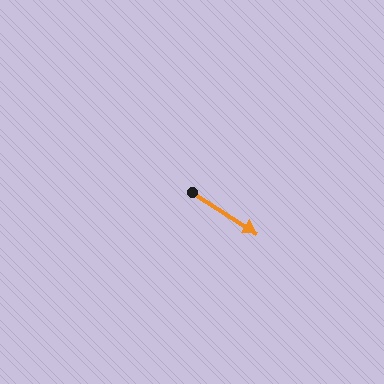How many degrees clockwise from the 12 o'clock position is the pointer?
Approximately 122 degrees.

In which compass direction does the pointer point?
Southeast.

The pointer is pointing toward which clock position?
Roughly 4 o'clock.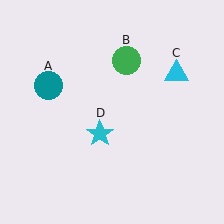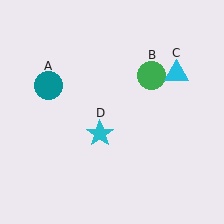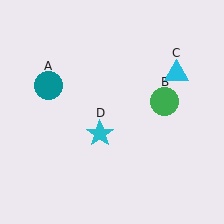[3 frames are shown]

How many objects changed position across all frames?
1 object changed position: green circle (object B).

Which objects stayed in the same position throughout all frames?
Teal circle (object A) and cyan triangle (object C) and cyan star (object D) remained stationary.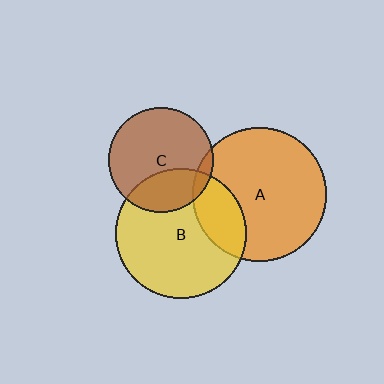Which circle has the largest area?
Circle A (orange).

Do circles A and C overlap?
Yes.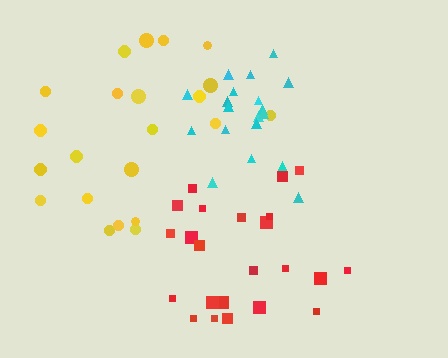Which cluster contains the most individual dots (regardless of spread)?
Red (23).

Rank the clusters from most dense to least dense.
cyan, red, yellow.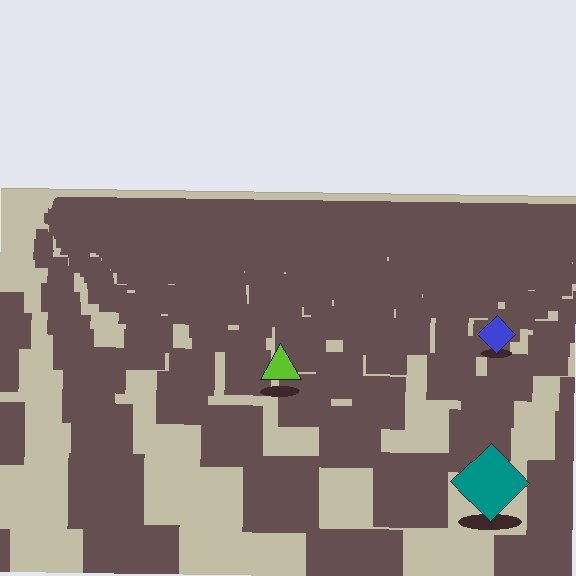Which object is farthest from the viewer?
The blue diamond is farthest from the viewer. It appears smaller and the ground texture around it is denser.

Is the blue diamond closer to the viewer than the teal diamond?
No. The teal diamond is closer — you can tell from the texture gradient: the ground texture is coarser near it.